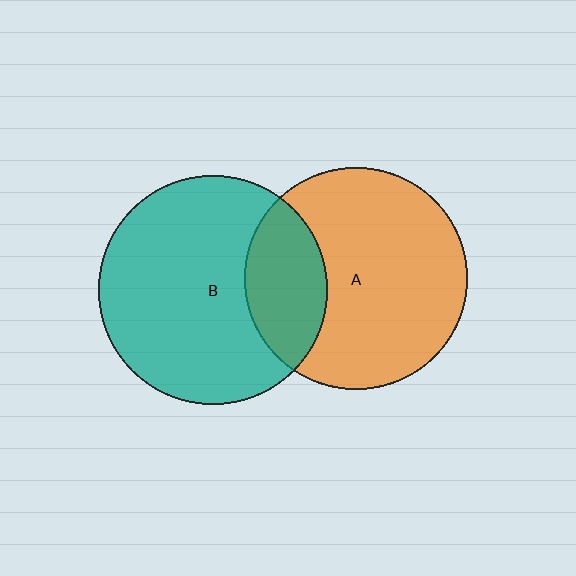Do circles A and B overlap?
Yes.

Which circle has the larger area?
Circle B (teal).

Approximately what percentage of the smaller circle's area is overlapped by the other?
Approximately 25%.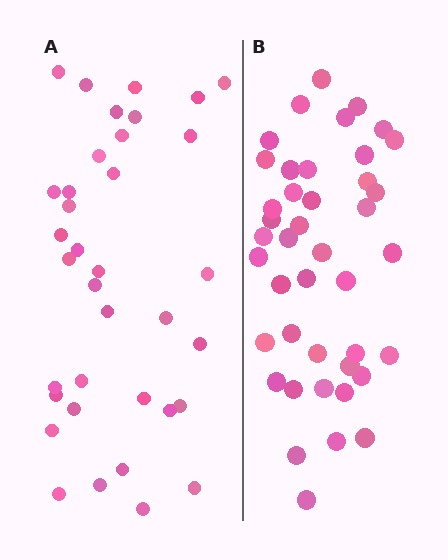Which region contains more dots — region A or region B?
Region B (the right region) has more dots.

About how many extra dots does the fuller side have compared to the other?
Region B has about 6 more dots than region A.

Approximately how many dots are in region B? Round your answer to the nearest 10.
About 40 dots. (The exact count is 42, which rounds to 40.)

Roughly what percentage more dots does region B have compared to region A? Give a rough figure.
About 15% more.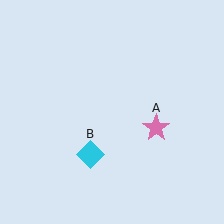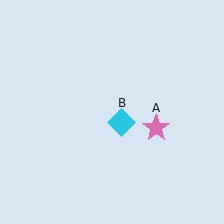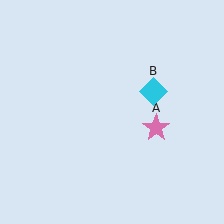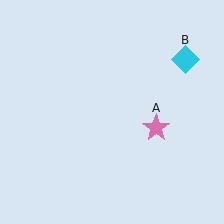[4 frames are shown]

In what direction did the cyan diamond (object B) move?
The cyan diamond (object B) moved up and to the right.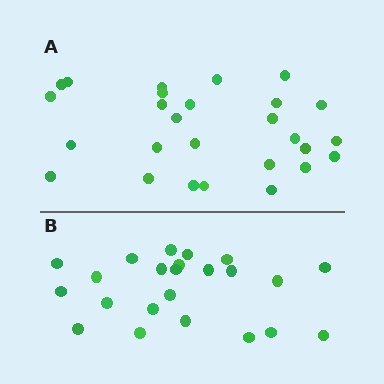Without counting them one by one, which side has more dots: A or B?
Region A (the top region) has more dots.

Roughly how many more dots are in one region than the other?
Region A has about 4 more dots than region B.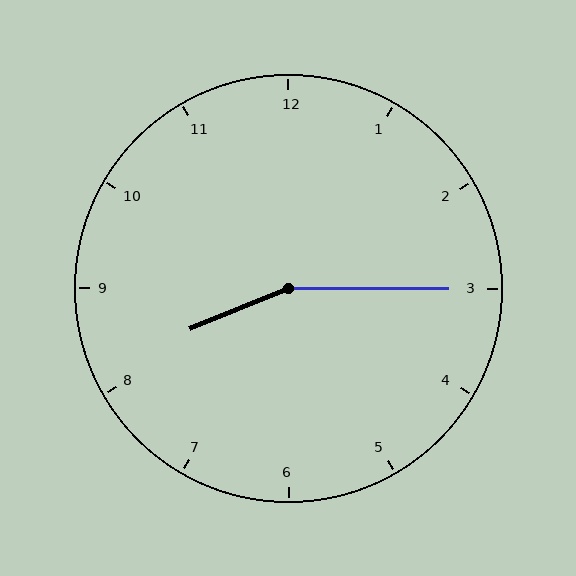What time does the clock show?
8:15.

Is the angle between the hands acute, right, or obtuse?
It is obtuse.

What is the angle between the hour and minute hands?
Approximately 158 degrees.